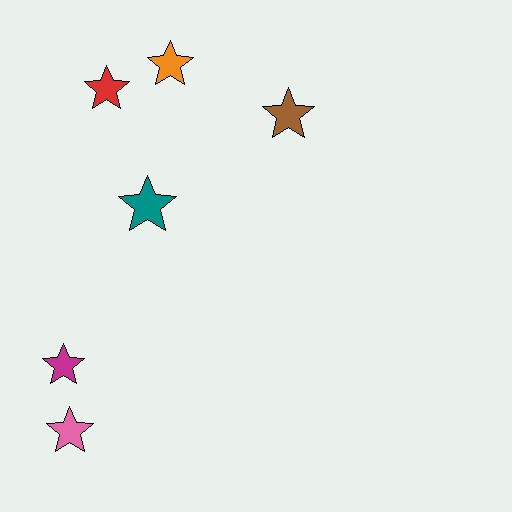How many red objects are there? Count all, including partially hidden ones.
There is 1 red object.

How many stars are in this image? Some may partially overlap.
There are 6 stars.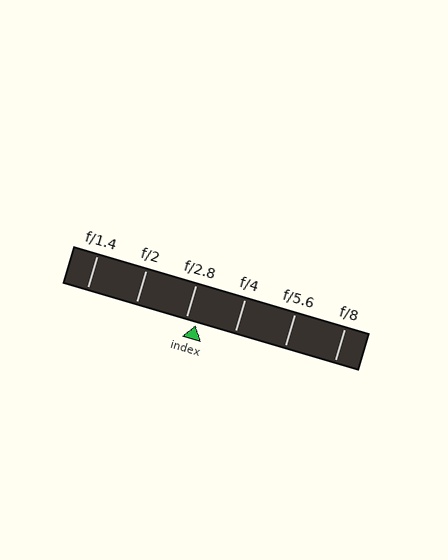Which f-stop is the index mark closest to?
The index mark is closest to f/2.8.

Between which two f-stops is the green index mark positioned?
The index mark is between f/2.8 and f/4.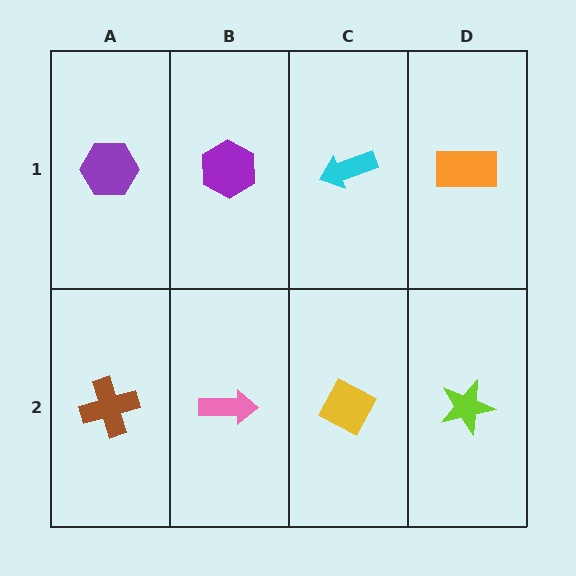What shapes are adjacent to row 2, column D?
An orange rectangle (row 1, column D), a yellow diamond (row 2, column C).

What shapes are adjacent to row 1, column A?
A brown cross (row 2, column A), a purple hexagon (row 1, column B).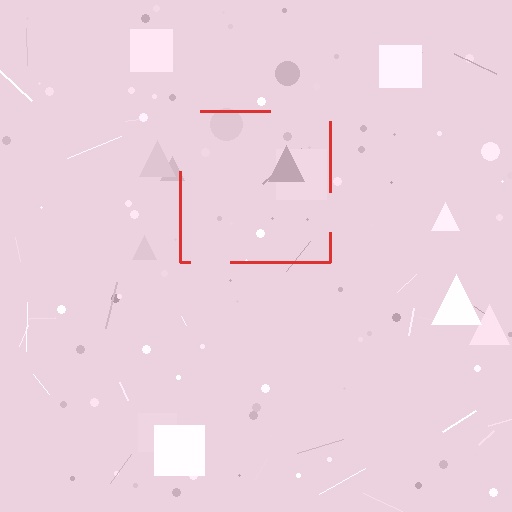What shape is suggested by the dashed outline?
The dashed outline suggests a square.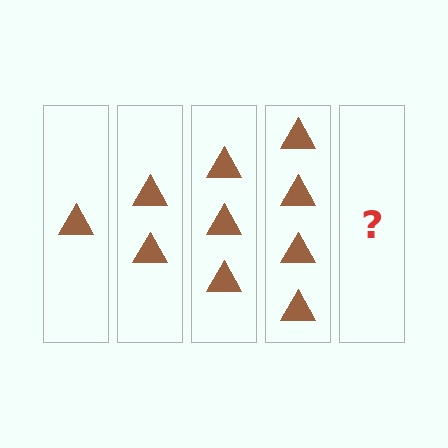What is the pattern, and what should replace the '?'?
The pattern is that each step adds one more triangle. The '?' should be 5 triangles.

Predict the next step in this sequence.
The next step is 5 triangles.